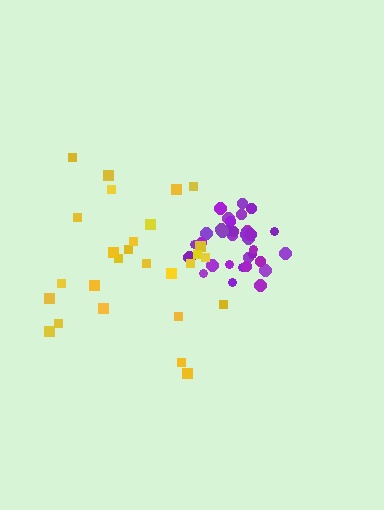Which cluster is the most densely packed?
Purple.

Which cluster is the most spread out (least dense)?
Yellow.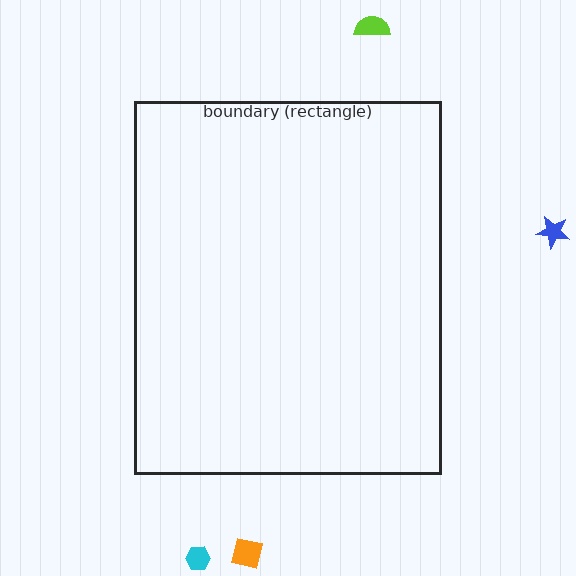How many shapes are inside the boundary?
0 inside, 4 outside.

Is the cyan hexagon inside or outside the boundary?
Outside.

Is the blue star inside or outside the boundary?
Outside.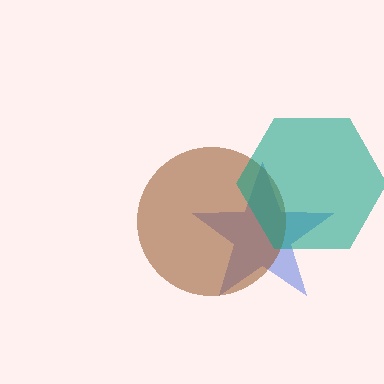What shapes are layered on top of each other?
The layered shapes are: a blue star, a brown circle, a teal hexagon.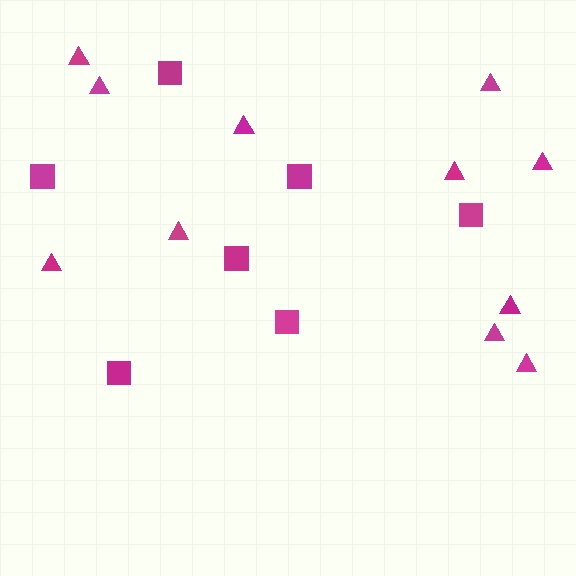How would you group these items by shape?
There are 2 groups: one group of squares (7) and one group of triangles (11).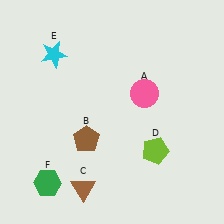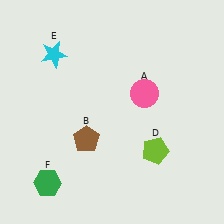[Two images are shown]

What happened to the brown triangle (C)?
The brown triangle (C) was removed in Image 2. It was in the bottom-left area of Image 1.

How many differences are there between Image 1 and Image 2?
There is 1 difference between the two images.